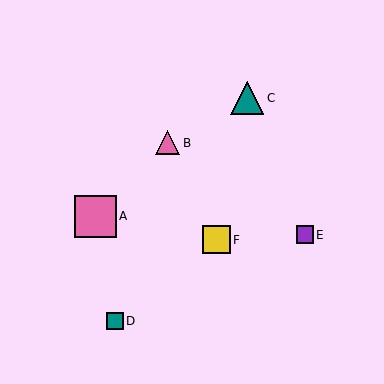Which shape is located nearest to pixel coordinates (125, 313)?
The teal square (labeled D) at (115, 321) is nearest to that location.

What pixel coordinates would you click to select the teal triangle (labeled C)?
Click at (247, 98) to select the teal triangle C.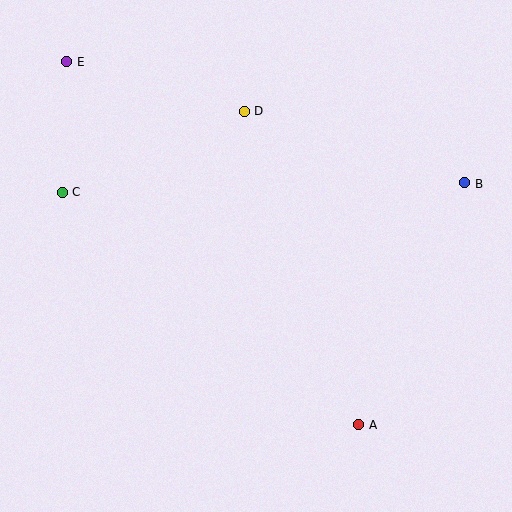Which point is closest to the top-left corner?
Point E is closest to the top-left corner.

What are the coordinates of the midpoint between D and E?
The midpoint between D and E is at (156, 86).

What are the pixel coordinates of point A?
Point A is at (359, 425).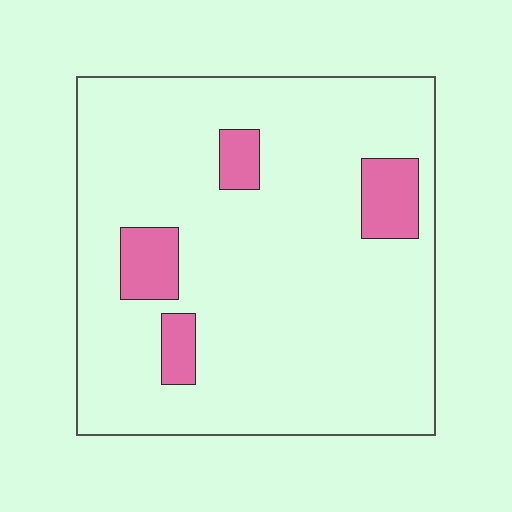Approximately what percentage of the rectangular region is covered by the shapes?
Approximately 10%.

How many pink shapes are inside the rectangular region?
4.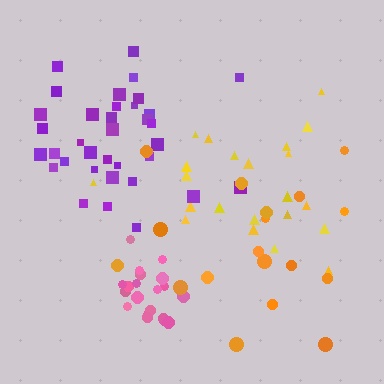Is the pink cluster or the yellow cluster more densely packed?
Pink.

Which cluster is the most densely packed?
Pink.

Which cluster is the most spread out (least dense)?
Orange.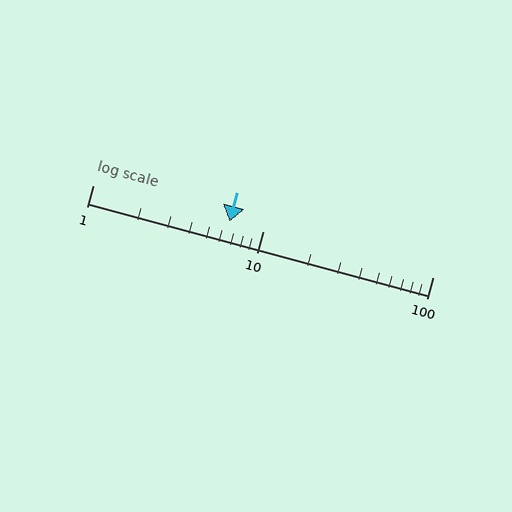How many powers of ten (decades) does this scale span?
The scale spans 2 decades, from 1 to 100.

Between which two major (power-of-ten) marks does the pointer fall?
The pointer is between 1 and 10.